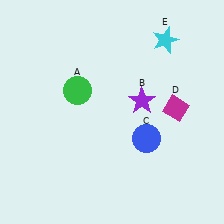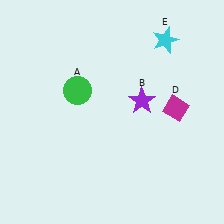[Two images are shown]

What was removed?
The blue circle (C) was removed in Image 2.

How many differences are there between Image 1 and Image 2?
There is 1 difference between the two images.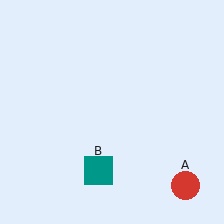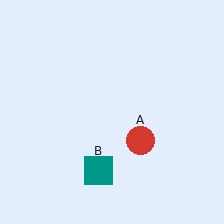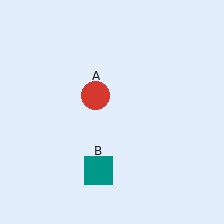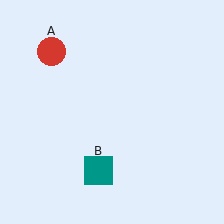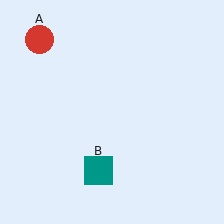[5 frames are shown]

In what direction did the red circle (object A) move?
The red circle (object A) moved up and to the left.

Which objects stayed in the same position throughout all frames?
Teal square (object B) remained stationary.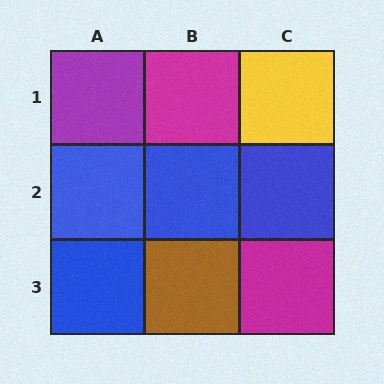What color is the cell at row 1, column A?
Purple.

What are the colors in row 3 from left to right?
Blue, brown, magenta.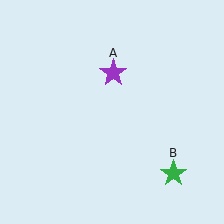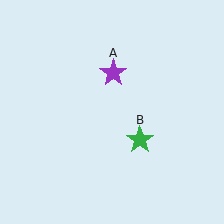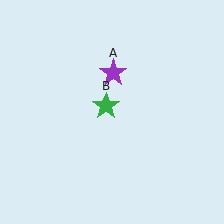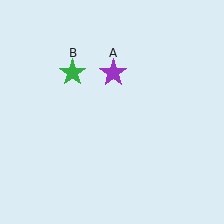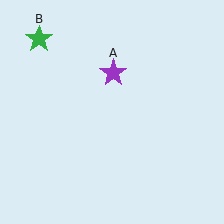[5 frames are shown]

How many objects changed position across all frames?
1 object changed position: green star (object B).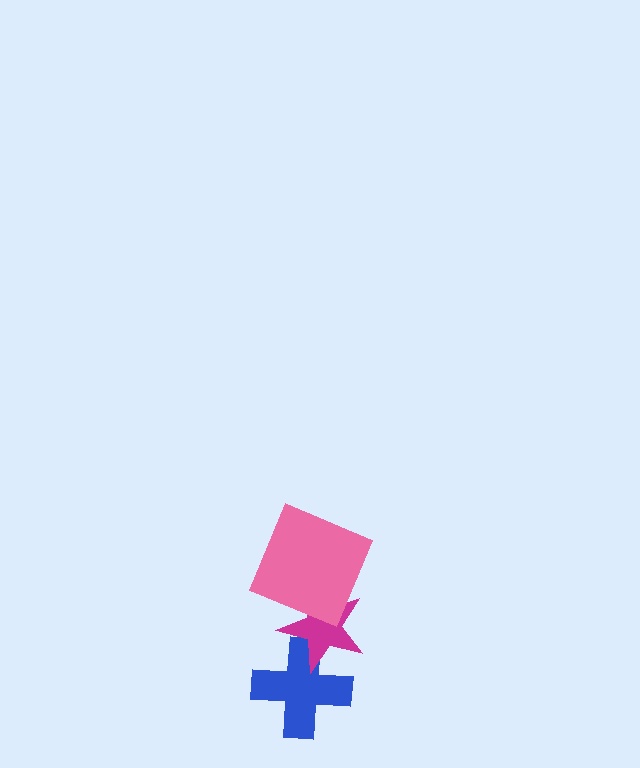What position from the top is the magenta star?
The magenta star is 2nd from the top.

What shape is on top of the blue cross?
The magenta star is on top of the blue cross.